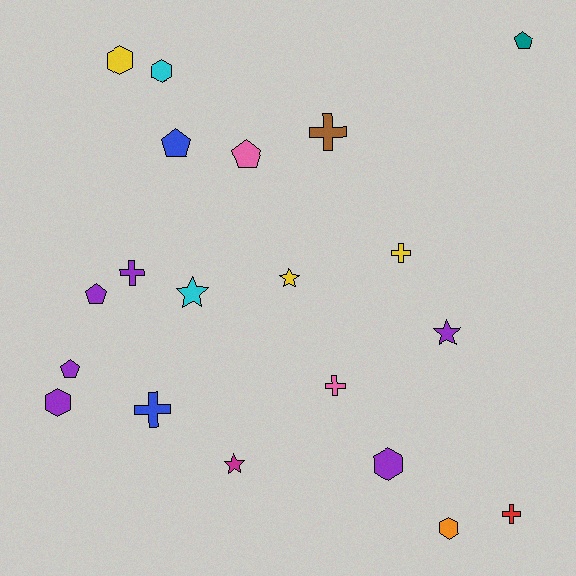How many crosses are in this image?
There are 6 crosses.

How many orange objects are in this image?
There is 1 orange object.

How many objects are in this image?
There are 20 objects.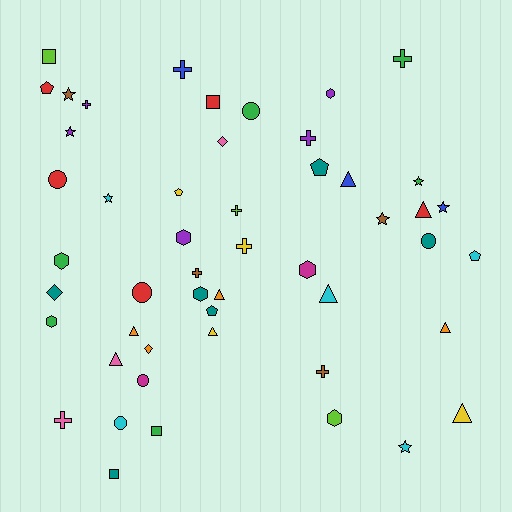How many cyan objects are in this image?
There are 5 cyan objects.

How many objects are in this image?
There are 50 objects.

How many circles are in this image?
There are 6 circles.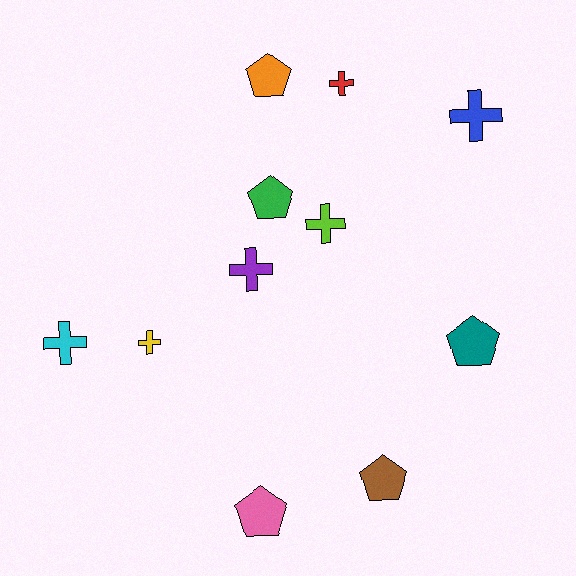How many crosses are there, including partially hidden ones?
There are 6 crosses.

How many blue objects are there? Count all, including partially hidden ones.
There is 1 blue object.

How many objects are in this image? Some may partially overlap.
There are 11 objects.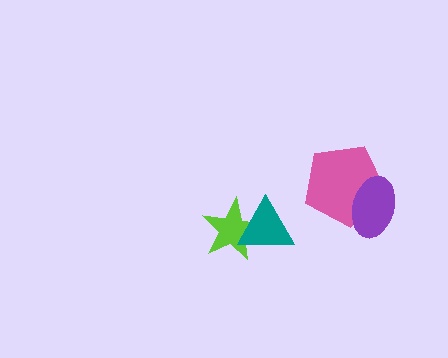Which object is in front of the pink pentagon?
The purple ellipse is in front of the pink pentagon.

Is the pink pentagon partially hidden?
Yes, it is partially covered by another shape.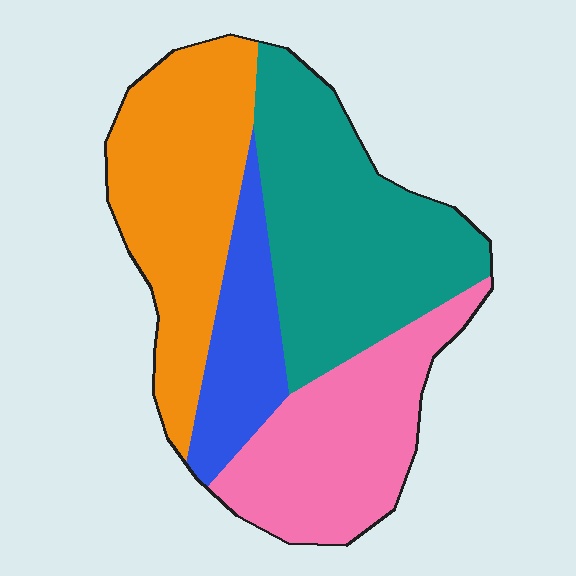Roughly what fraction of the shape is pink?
Pink takes up about one quarter (1/4) of the shape.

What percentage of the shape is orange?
Orange takes up about one quarter (1/4) of the shape.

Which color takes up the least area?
Blue, at roughly 15%.